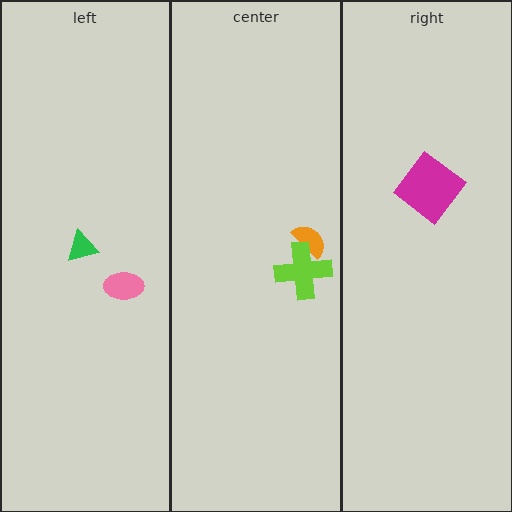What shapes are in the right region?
The magenta diamond.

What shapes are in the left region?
The green triangle, the pink ellipse.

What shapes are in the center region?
The orange semicircle, the lime cross.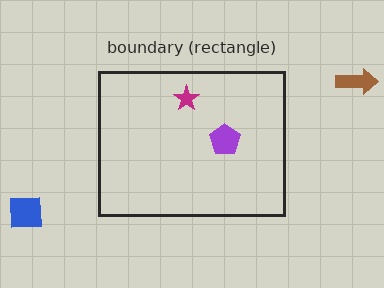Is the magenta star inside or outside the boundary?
Inside.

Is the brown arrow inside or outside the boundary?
Outside.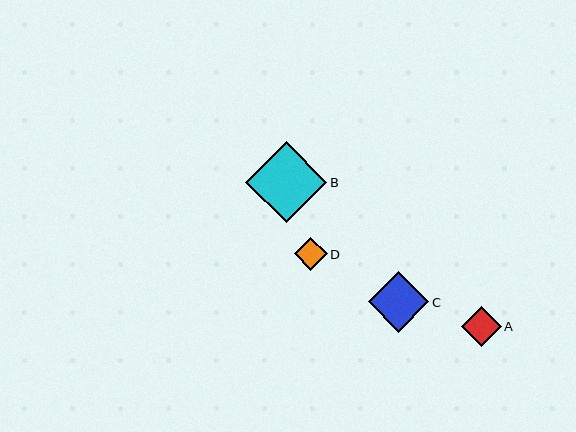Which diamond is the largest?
Diamond B is the largest with a size of approximately 81 pixels.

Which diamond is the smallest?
Diamond D is the smallest with a size of approximately 33 pixels.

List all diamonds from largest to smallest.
From largest to smallest: B, C, A, D.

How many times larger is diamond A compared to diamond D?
Diamond A is approximately 1.2 times the size of diamond D.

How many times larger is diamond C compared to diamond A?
Diamond C is approximately 1.5 times the size of diamond A.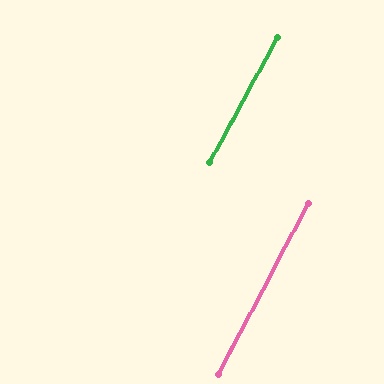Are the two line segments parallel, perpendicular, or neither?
Parallel — their directions differ by only 0.8°.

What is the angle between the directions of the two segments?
Approximately 1 degree.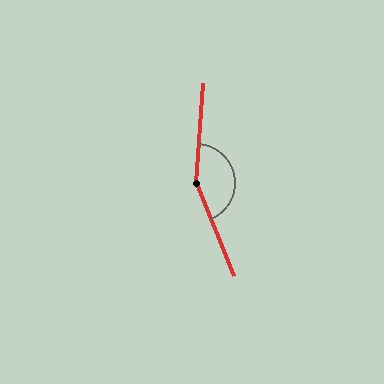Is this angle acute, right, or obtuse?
It is obtuse.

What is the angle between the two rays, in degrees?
Approximately 154 degrees.